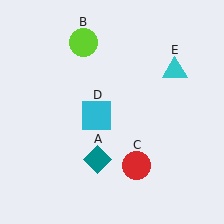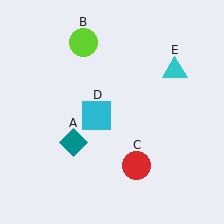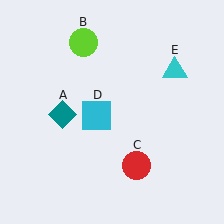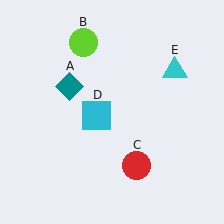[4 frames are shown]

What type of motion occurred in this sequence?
The teal diamond (object A) rotated clockwise around the center of the scene.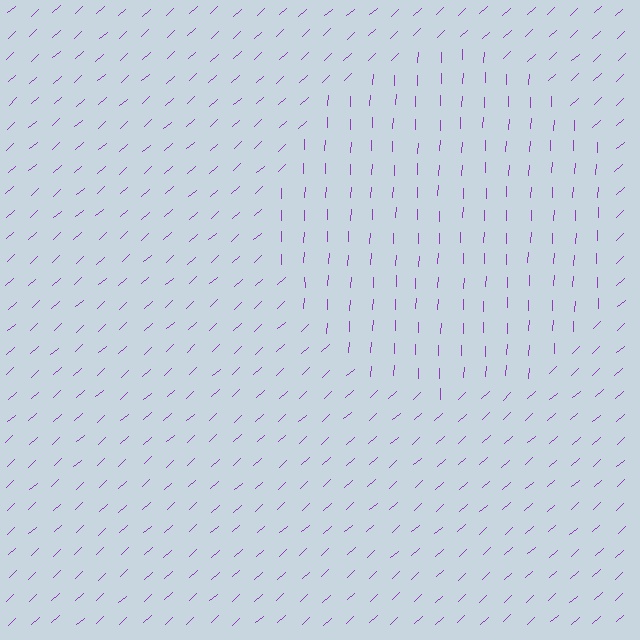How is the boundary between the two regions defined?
The boundary is defined purely by a change in line orientation (approximately 45 degrees difference). All lines are the same color and thickness.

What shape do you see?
I see a circle.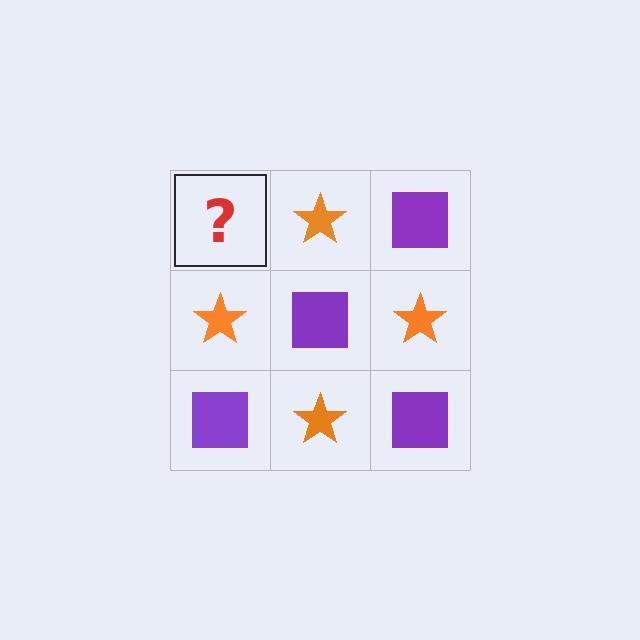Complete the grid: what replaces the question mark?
The question mark should be replaced with a purple square.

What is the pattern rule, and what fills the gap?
The rule is that it alternates purple square and orange star in a checkerboard pattern. The gap should be filled with a purple square.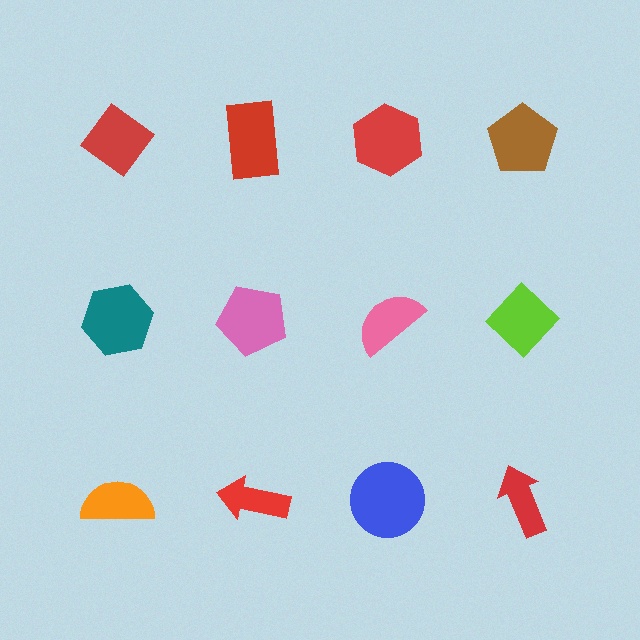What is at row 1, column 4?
A brown pentagon.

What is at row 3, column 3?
A blue circle.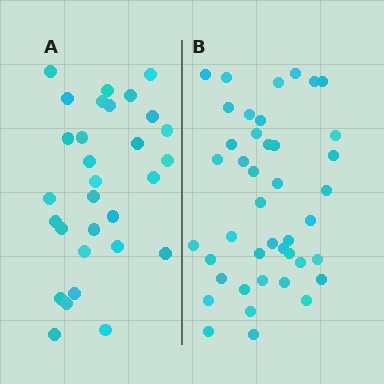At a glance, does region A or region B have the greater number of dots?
Region B (the right region) has more dots.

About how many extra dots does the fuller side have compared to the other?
Region B has roughly 12 or so more dots than region A.